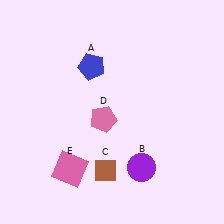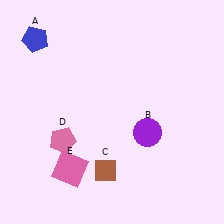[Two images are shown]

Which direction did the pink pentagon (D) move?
The pink pentagon (D) moved left.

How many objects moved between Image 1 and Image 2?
3 objects moved between the two images.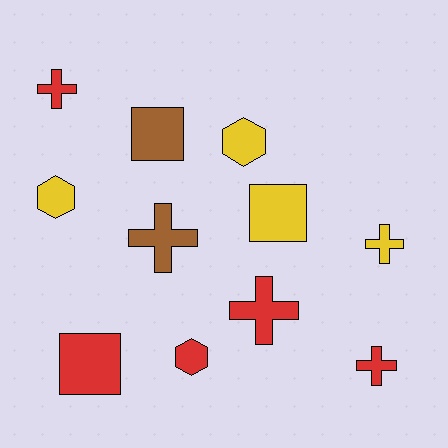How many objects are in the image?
There are 11 objects.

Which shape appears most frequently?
Cross, with 5 objects.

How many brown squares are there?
There is 1 brown square.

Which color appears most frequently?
Red, with 5 objects.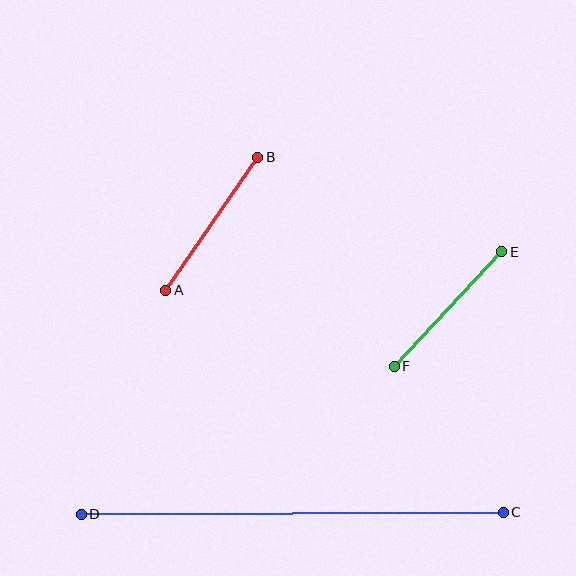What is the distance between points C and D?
The distance is approximately 422 pixels.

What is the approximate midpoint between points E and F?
The midpoint is at approximately (448, 309) pixels.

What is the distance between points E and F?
The distance is approximately 157 pixels.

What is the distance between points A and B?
The distance is approximately 162 pixels.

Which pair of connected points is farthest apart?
Points C and D are farthest apart.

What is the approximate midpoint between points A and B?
The midpoint is at approximately (212, 224) pixels.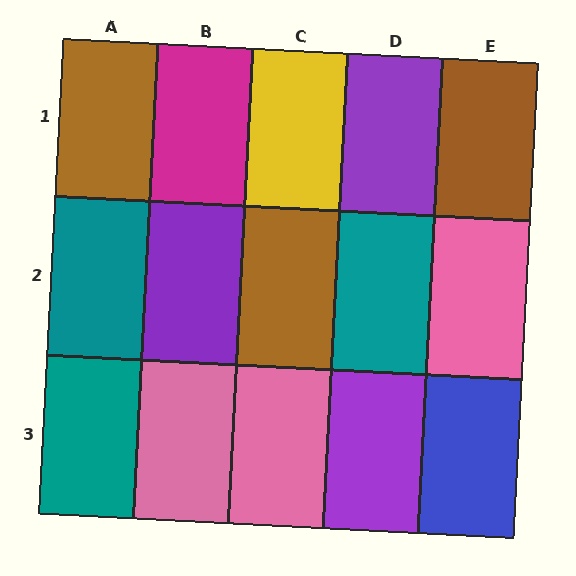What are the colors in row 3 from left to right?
Teal, pink, pink, purple, blue.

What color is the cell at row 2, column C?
Brown.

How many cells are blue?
1 cell is blue.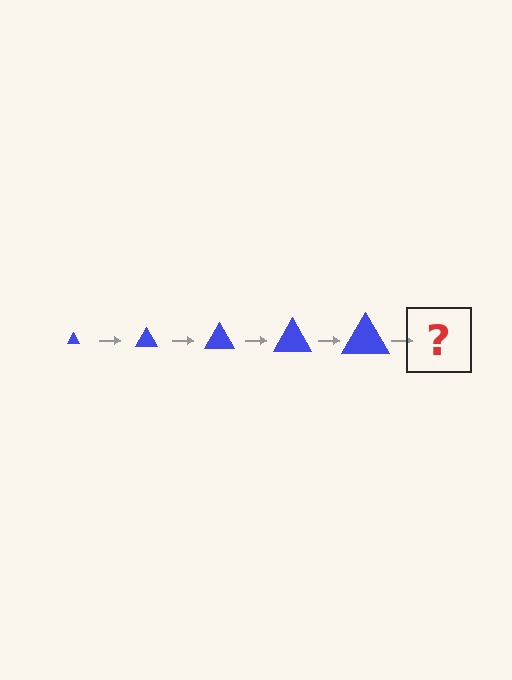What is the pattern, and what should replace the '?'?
The pattern is that the triangle gets progressively larger each step. The '?' should be a blue triangle, larger than the previous one.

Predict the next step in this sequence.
The next step is a blue triangle, larger than the previous one.